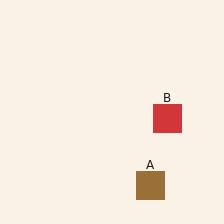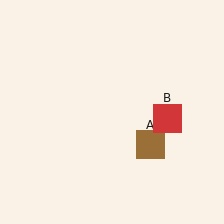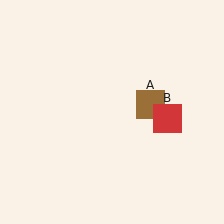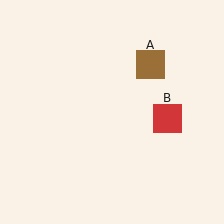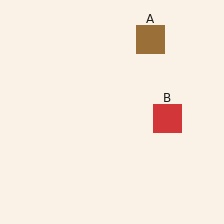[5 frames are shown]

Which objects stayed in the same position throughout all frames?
Red square (object B) remained stationary.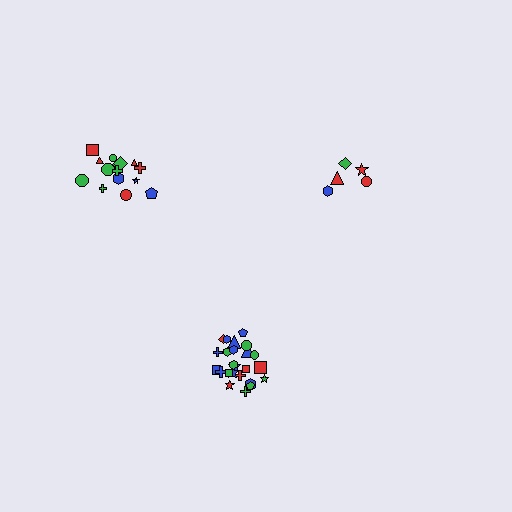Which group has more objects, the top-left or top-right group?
The top-left group.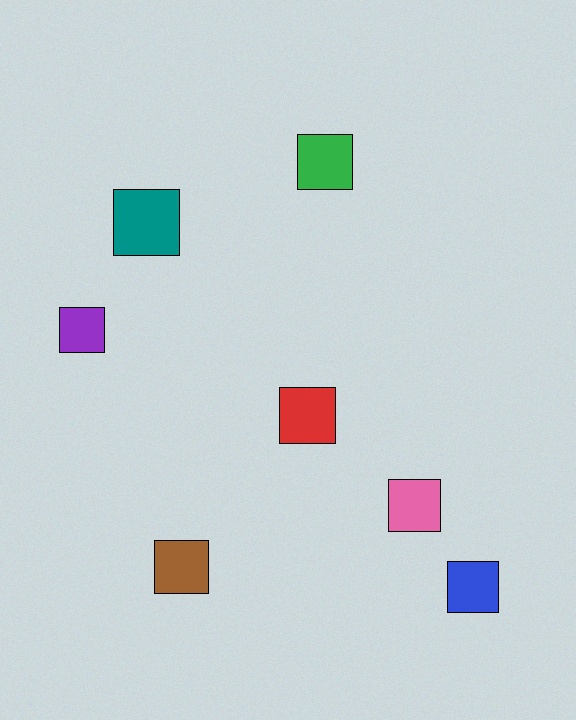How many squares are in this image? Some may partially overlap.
There are 7 squares.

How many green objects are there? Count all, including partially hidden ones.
There is 1 green object.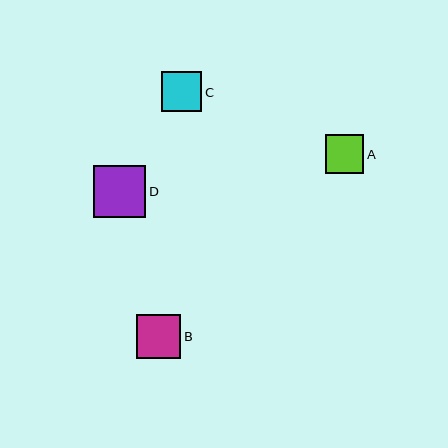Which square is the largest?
Square D is the largest with a size of approximately 52 pixels.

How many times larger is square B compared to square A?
Square B is approximately 1.1 times the size of square A.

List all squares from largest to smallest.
From largest to smallest: D, B, C, A.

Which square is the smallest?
Square A is the smallest with a size of approximately 39 pixels.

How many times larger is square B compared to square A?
Square B is approximately 1.1 times the size of square A.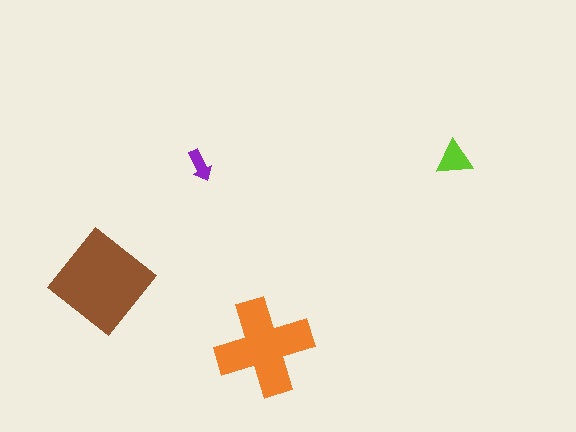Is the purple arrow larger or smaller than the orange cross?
Smaller.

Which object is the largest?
The brown diamond.